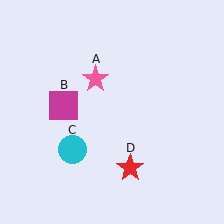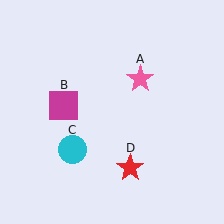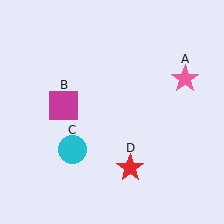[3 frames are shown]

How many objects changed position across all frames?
1 object changed position: pink star (object A).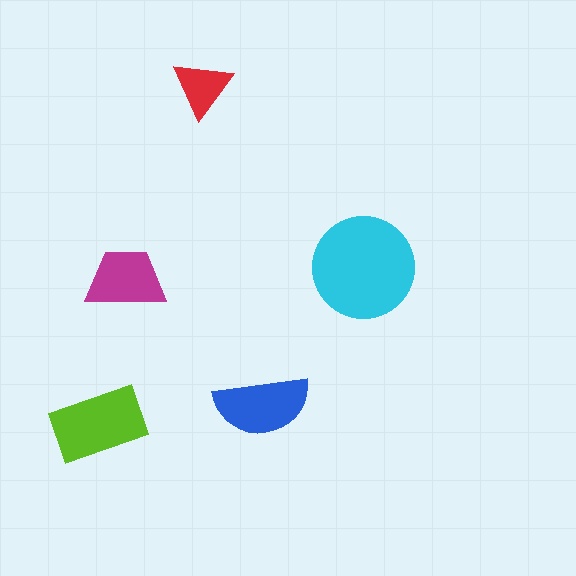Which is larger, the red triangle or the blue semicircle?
The blue semicircle.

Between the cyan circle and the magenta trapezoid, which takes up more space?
The cyan circle.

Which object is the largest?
The cyan circle.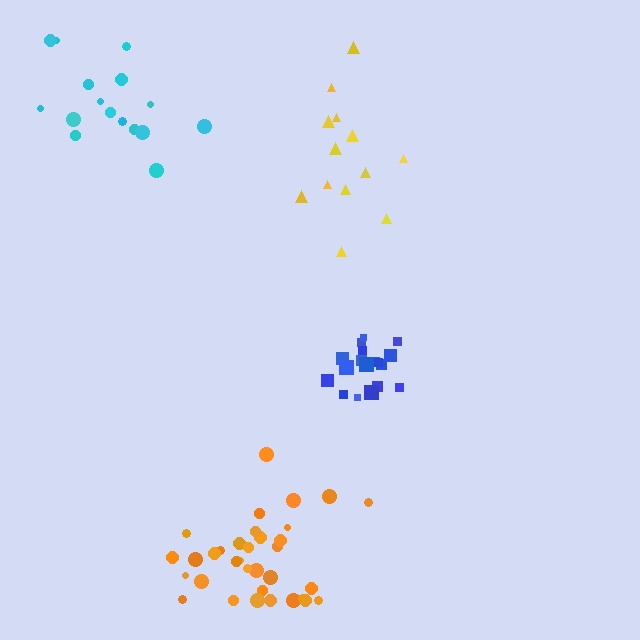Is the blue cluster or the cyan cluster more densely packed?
Blue.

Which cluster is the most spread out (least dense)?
Cyan.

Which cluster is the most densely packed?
Blue.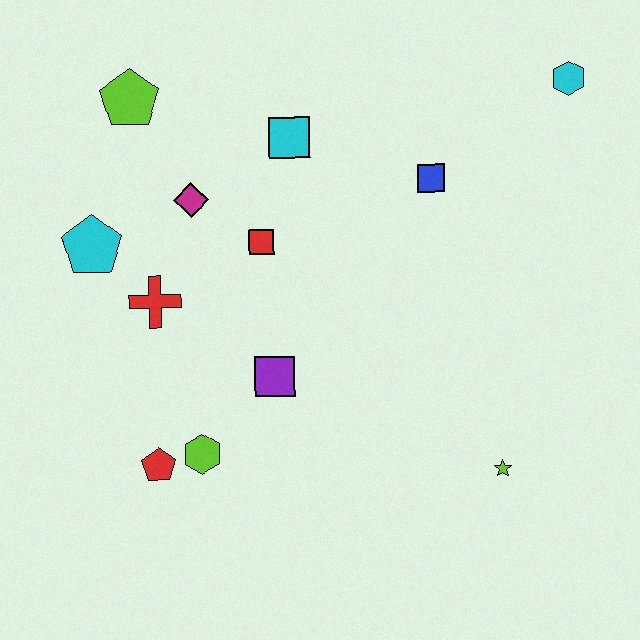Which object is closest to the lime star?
The purple square is closest to the lime star.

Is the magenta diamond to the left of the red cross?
No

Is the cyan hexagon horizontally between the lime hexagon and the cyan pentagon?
No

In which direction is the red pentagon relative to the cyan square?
The red pentagon is below the cyan square.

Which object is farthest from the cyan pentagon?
The cyan hexagon is farthest from the cyan pentagon.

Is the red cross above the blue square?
No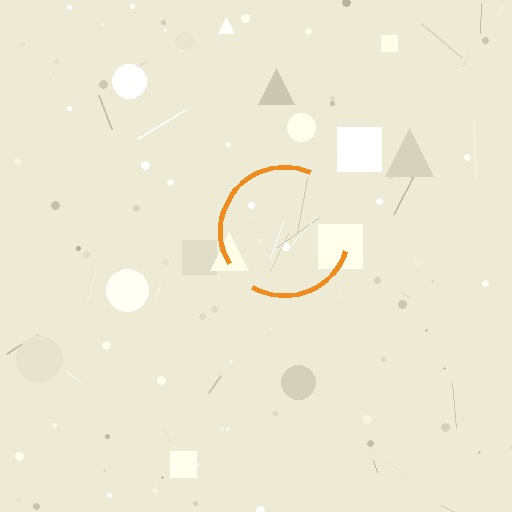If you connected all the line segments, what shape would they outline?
They would outline a circle.